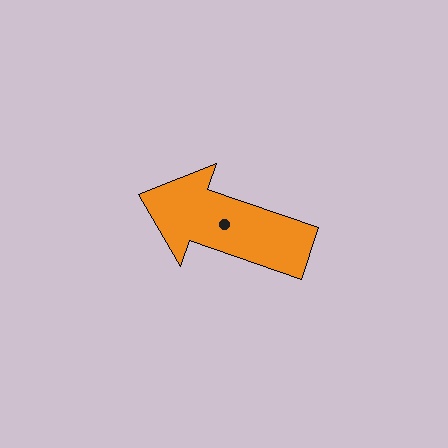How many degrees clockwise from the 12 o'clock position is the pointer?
Approximately 289 degrees.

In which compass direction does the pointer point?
West.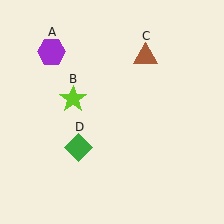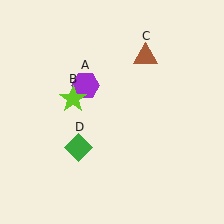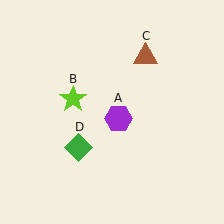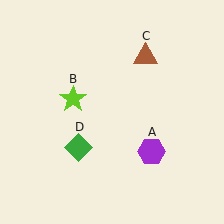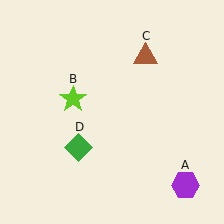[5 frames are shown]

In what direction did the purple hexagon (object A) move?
The purple hexagon (object A) moved down and to the right.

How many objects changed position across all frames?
1 object changed position: purple hexagon (object A).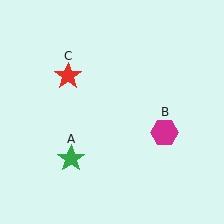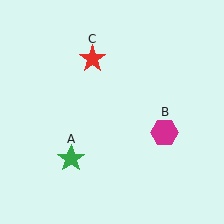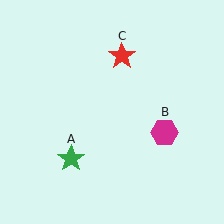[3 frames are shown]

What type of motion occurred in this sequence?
The red star (object C) rotated clockwise around the center of the scene.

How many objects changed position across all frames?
1 object changed position: red star (object C).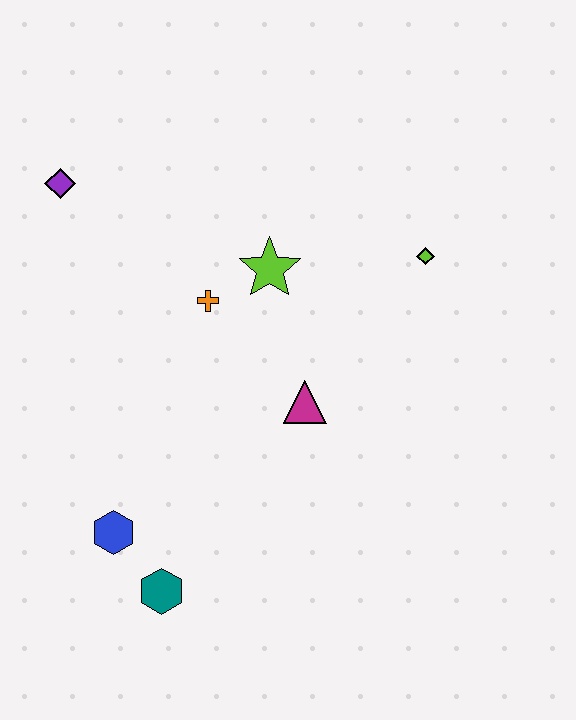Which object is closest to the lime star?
The orange cross is closest to the lime star.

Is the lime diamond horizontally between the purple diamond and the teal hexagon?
No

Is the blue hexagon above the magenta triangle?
No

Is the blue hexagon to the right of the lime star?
No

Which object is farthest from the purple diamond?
The teal hexagon is farthest from the purple diamond.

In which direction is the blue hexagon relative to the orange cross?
The blue hexagon is below the orange cross.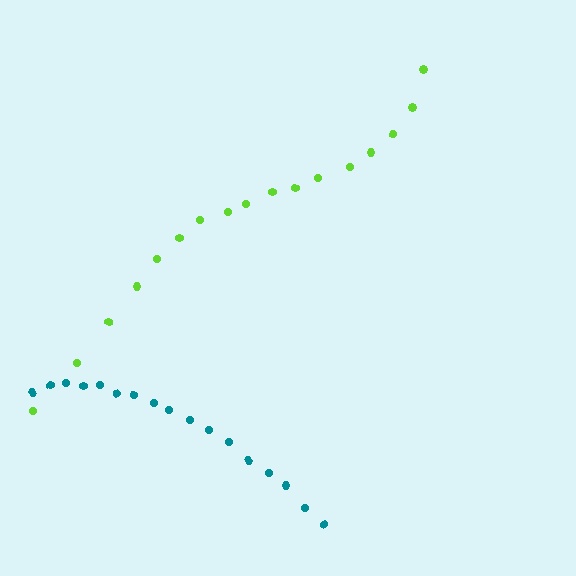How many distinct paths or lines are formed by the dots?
There are 2 distinct paths.